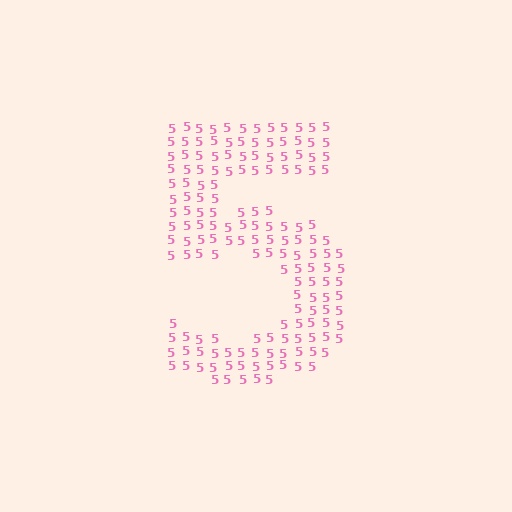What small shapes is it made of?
It is made of small digit 5's.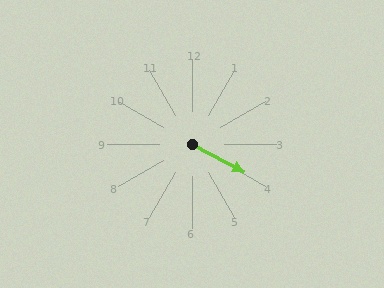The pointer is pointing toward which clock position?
Roughly 4 o'clock.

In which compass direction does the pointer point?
Southeast.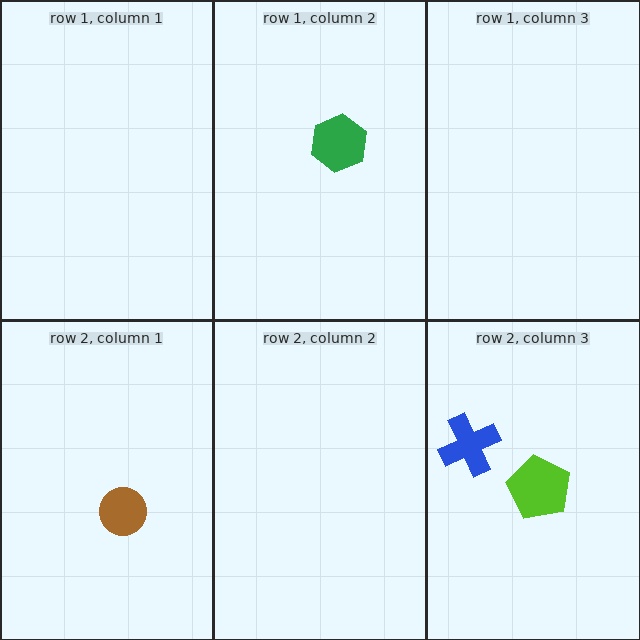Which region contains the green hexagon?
The row 1, column 2 region.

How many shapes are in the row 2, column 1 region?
1.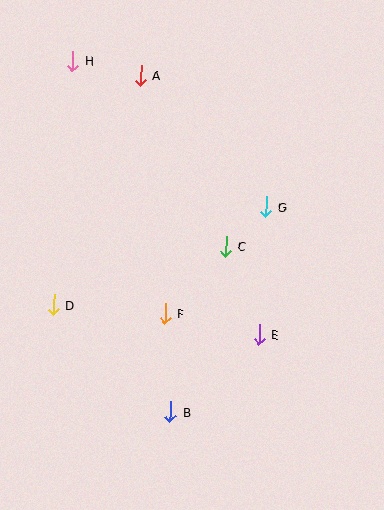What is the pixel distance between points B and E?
The distance between B and E is 118 pixels.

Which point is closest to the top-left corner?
Point H is closest to the top-left corner.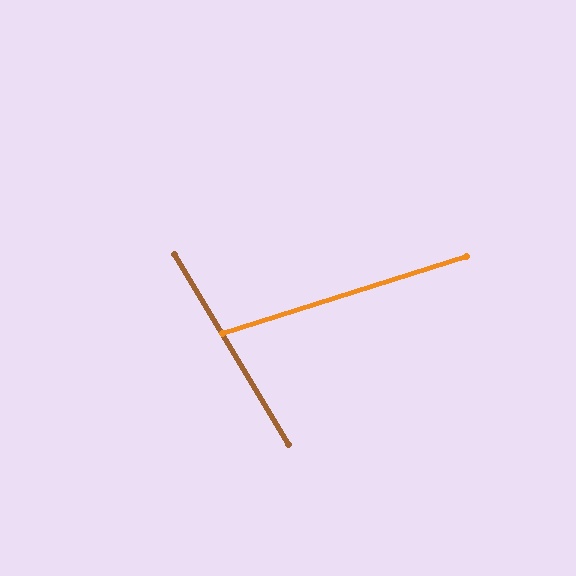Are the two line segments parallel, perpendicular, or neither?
Neither parallel nor perpendicular — they differ by about 77°.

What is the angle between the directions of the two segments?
Approximately 77 degrees.